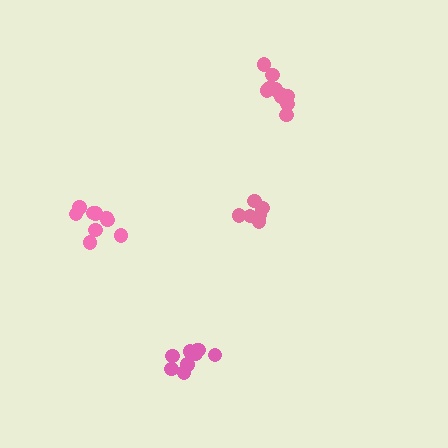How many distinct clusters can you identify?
There are 4 distinct clusters.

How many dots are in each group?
Group 1: 9 dots, Group 2: 6 dots, Group 3: 9 dots, Group 4: 10 dots (34 total).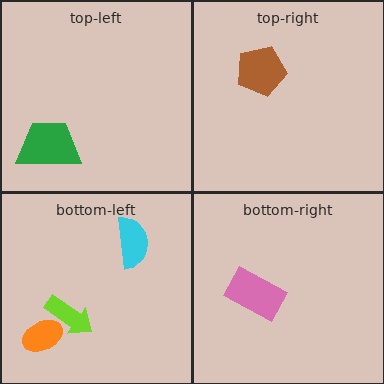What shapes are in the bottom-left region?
The lime arrow, the orange ellipse, the cyan semicircle.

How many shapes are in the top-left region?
1.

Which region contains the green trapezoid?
The top-left region.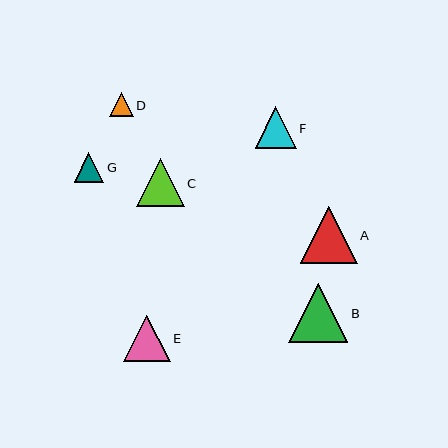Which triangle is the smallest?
Triangle D is the smallest with a size of approximately 24 pixels.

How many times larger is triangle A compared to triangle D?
Triangle A is approximately 2.4 times the size of triangle D.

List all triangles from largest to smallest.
From largest to smallest: B, A, C, E, F, G, D.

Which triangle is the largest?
Triangle B is the largest with a size of approximately 59 pixels.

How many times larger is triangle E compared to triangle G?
Triangle E is approximately 1.5 times the size of triangle G.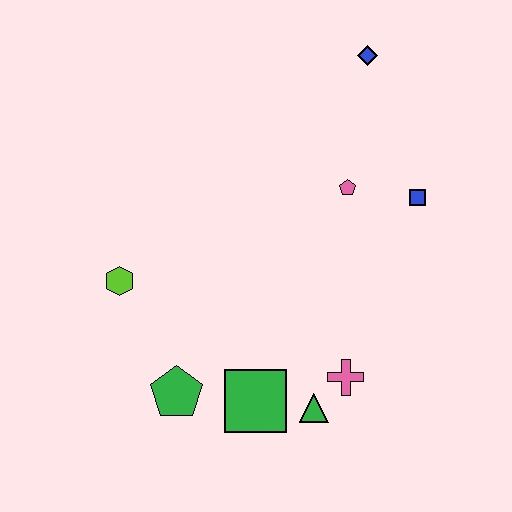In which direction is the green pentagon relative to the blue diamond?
The green pentagon is below the blue diamond.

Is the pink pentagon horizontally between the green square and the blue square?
Yes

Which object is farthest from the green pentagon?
The blue diamond is farthest from the green pentagon.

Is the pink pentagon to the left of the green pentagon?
No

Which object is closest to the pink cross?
The green triangle is closest to the pink cross.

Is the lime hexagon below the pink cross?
No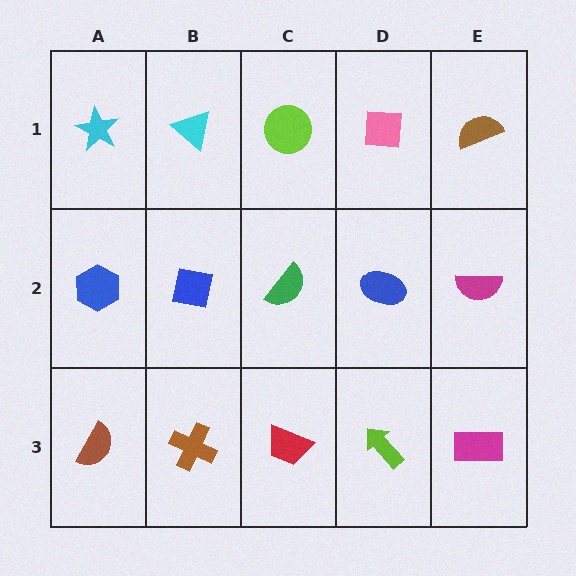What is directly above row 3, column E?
A magenta semicircle.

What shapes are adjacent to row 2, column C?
A lime circle (row 1, column C), a red trapezoid (row 3, column C), a blue square (row 2, column B), a blue ellipse (row 2, column D).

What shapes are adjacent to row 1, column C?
A green semicircle (row 2, column C), a cyan triangle (row 1, column B), a pink square (row 1, column D).